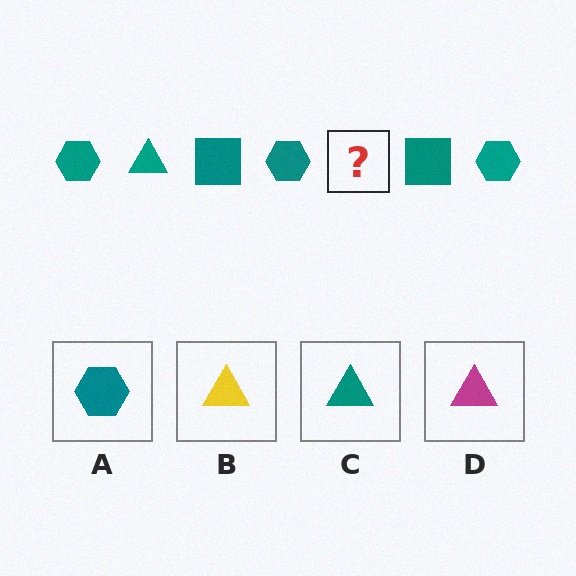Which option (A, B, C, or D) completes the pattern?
C.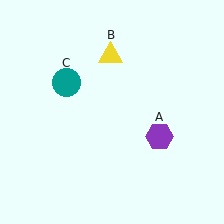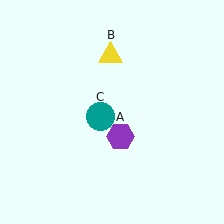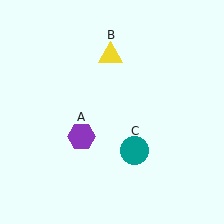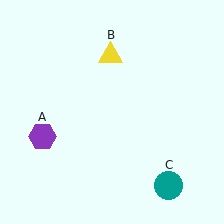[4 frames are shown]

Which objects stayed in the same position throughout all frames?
Yellow triangle (object B) remained stationary.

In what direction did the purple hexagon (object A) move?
The purple hexagon (object A) moved left.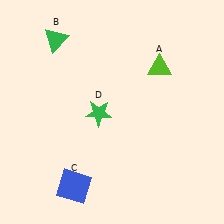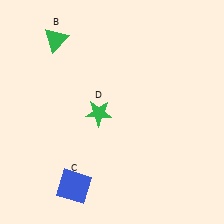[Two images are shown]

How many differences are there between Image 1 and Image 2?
There is 1 difference between the two images.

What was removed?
The lime triangle (A) was removed in Image 2.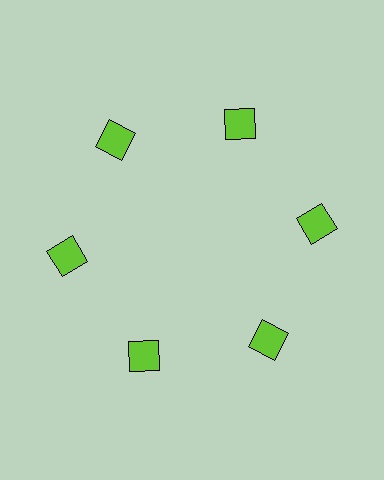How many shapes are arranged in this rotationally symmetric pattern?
There are 6 shapes, arranged in 6 groups of 1.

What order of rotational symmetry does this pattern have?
This pattern has 6-fold rotational symmetry.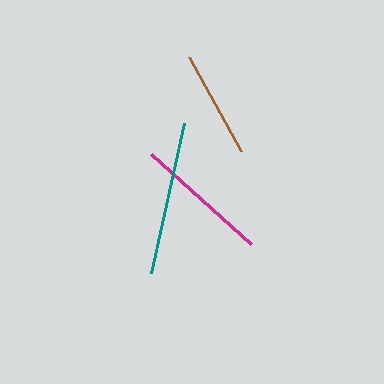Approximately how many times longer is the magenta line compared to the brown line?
The magenta line is approximately 1.2 times the length of the brown line.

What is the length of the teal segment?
The teal segment is approximately 154 pixels long.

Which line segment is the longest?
The teal line is the longest at approximately 154 pixels.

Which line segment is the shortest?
The brown line is the shortest at approximately 108 pixels.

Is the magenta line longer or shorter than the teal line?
The teal line is longer than the magenta line.